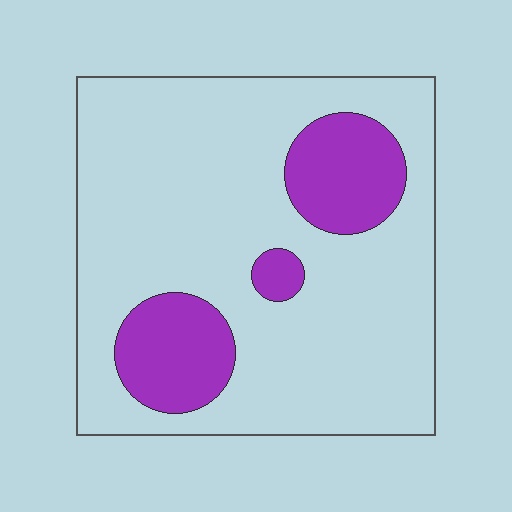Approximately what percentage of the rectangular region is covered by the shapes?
Approximately 20%.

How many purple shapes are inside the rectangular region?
3.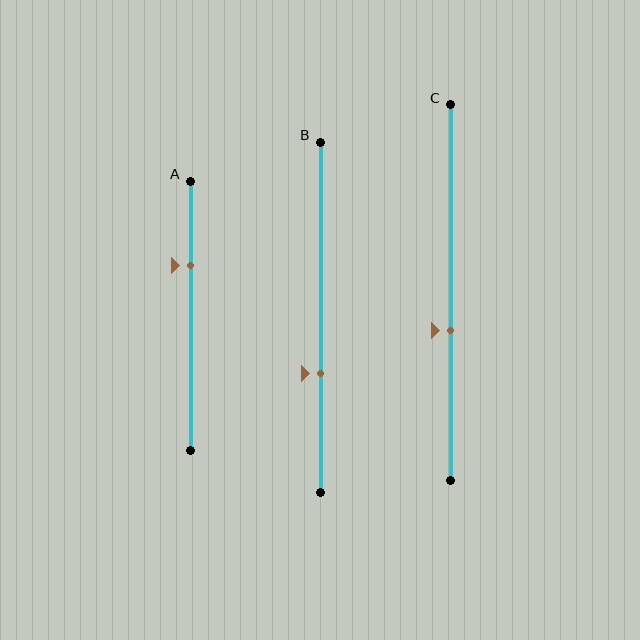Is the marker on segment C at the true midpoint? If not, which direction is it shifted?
No, the marker on segment C is shifted downward by about 10% of the segment length.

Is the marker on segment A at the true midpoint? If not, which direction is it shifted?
No, the marker on segment A is shifted upward by about 19% of the segment length.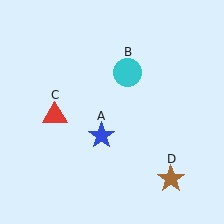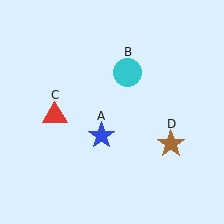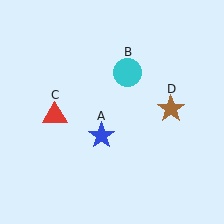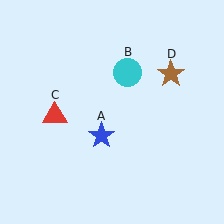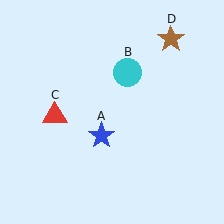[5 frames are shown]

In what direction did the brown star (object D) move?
The brown star (object D) moved up.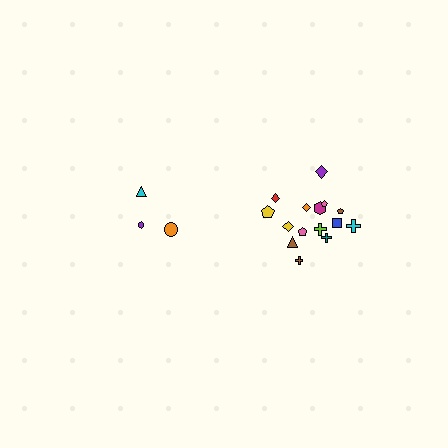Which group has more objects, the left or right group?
The right group.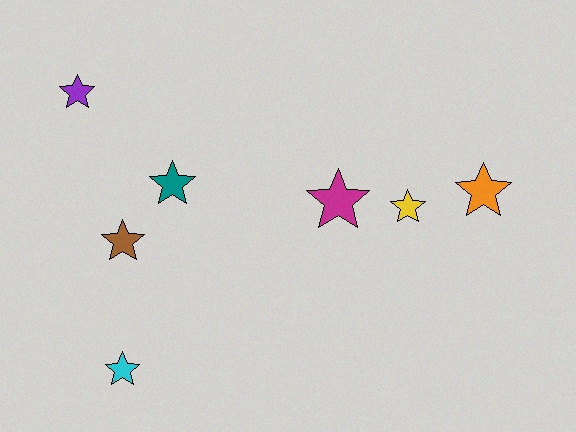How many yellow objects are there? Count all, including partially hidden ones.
There is 1 yellow object.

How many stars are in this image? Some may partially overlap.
There are 7 stars.